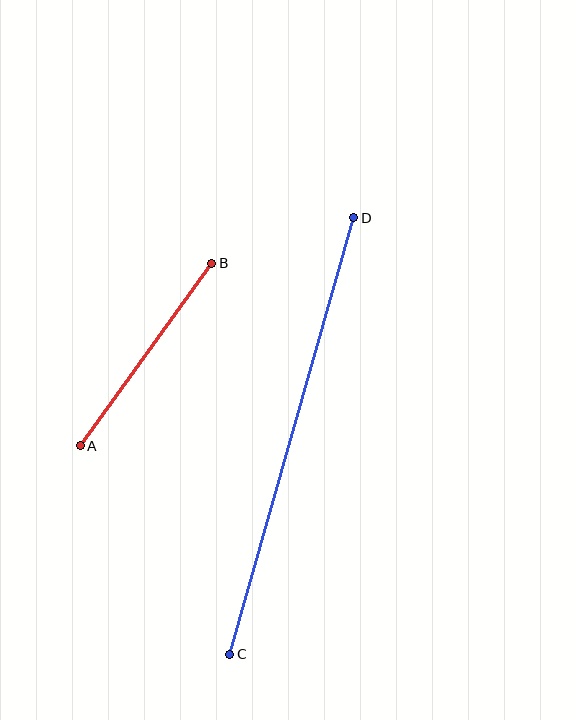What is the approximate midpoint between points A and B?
The midpoint is at approximately (146, 355) pixels.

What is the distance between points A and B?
The distance is approximately 225 pixels.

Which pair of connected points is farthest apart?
Points C and D are farthest apart.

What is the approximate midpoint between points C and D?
The midpoint is at approximately (292, 436) pixels.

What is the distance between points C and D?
The distance is approximately 454 pixels.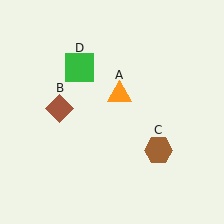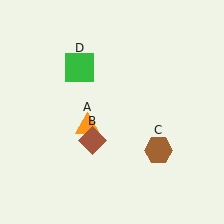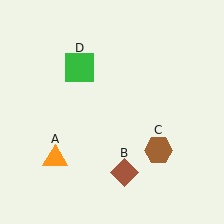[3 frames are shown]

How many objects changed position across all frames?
2 objects changed position: orange triangle (object A), brown diamond (object B).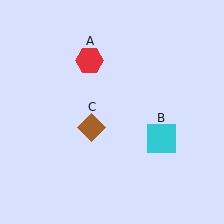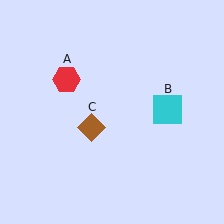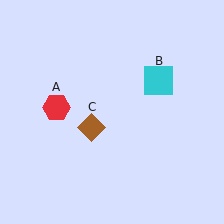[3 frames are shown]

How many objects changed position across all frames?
2 objects changed position: red hexagon (object A), cyan square (object B).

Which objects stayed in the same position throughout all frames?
Brown diamond (object C) remained stationary.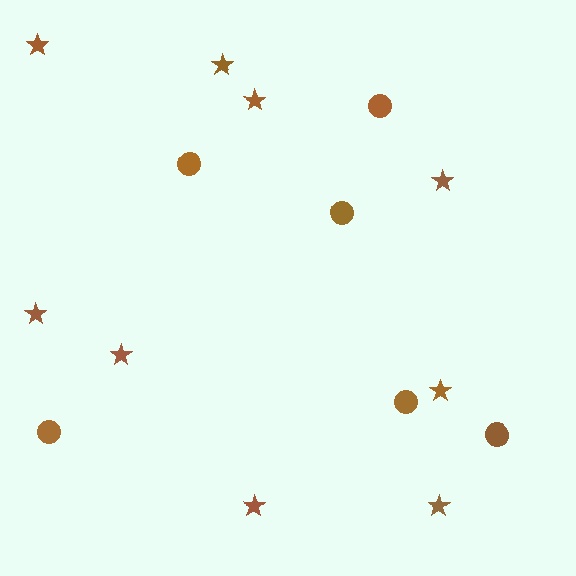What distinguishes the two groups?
There are 2 groups: one group of circles (6) and one group of stars (9).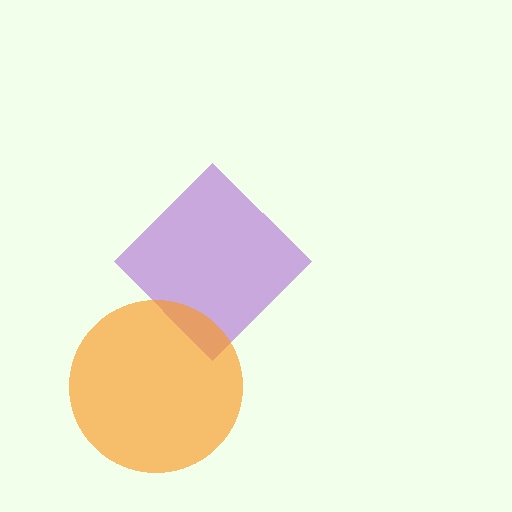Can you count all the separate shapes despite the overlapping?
Yes, there are 2 separate shapes.